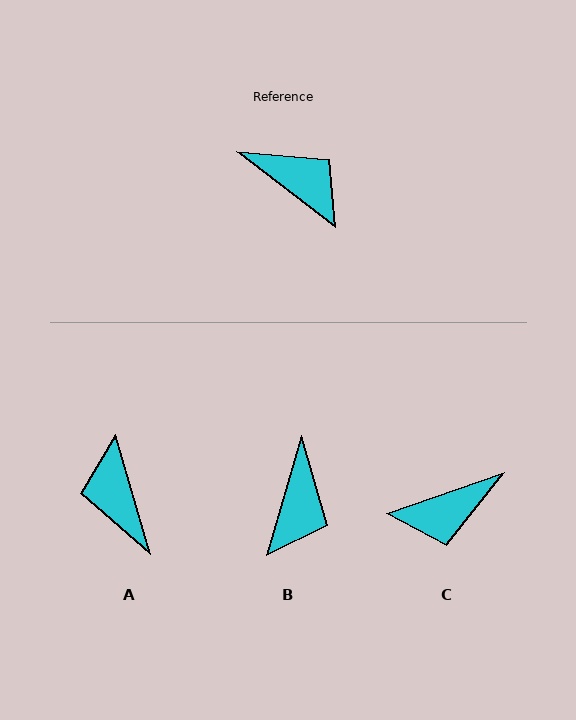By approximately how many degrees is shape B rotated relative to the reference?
Approximately 69 degrees clockwise.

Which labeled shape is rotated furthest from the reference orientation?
A, about 143 degrees away.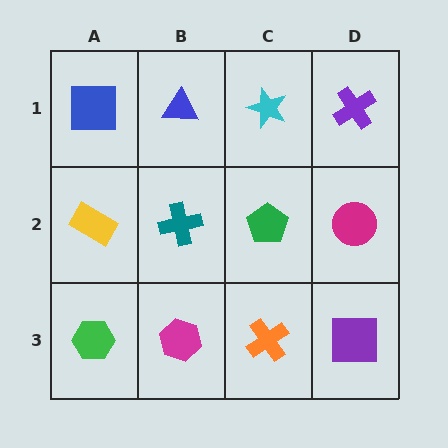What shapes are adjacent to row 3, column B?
A teal cross (row 2, column B), a green hexagon (row 3, column A), an orange cross (row 3, column C).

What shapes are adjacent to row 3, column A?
A yellow rectangle (row 2, column A), a magenta hexagon (row 3, column B).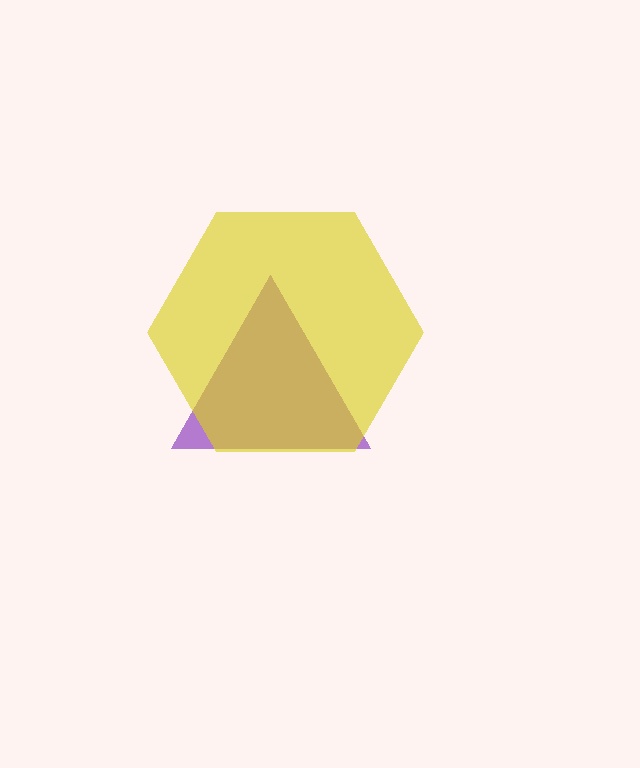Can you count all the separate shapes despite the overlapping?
Yes, there are 2 separate shapes.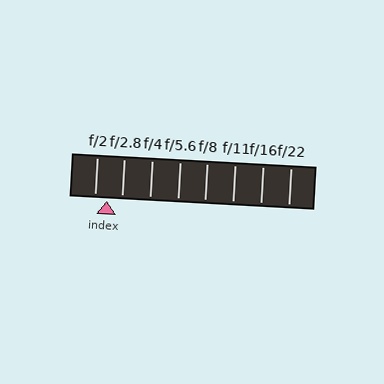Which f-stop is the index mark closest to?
The index mark is closest to f/2.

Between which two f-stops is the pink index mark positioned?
The index mark is between f/2 and f/2.8.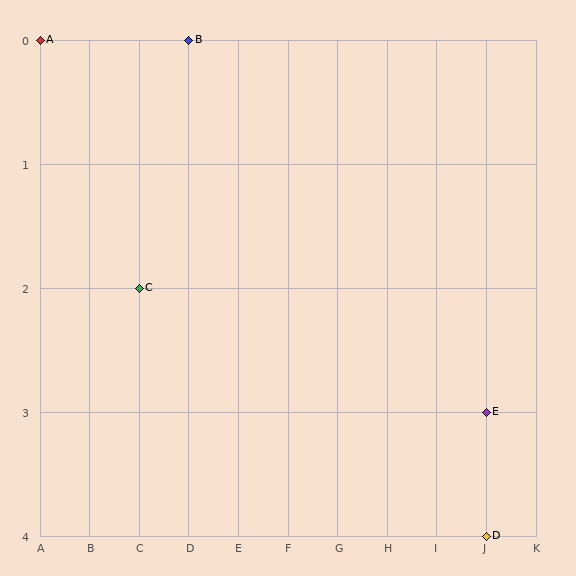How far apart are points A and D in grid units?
Points A and D are 9 columns and 4 rows apart (about 9.8 grid units diagonally).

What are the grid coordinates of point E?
Point E is at grid coordinates (J, 3).